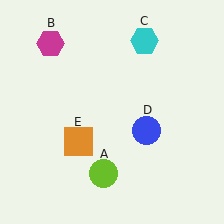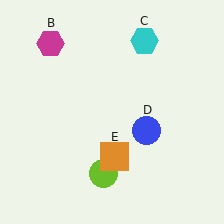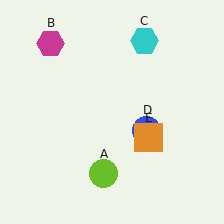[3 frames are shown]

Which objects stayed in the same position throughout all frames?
Lime circle (object A) and magenta hexagon (object B) and cyan hexagon (object C) and blue circle (object D) remained stationary.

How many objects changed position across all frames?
1 object changed position: orange square (object E).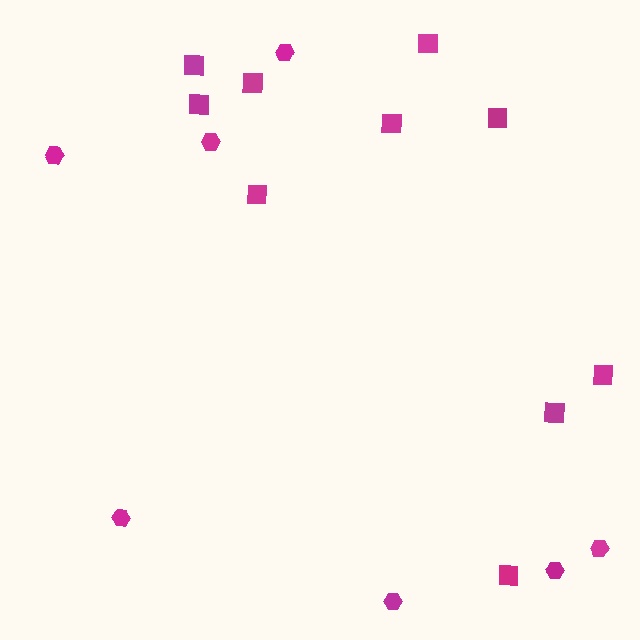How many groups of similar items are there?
There are 2 groups: one group of squares (10) and one group of hexagons (7).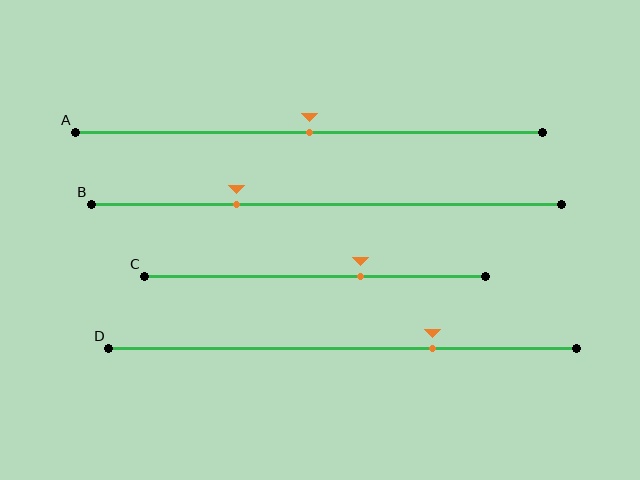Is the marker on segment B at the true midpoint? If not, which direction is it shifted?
No, the marker on segment B is shifted to the left by about 19% of the segment length.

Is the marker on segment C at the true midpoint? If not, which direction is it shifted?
No, the marker on segment C is shifted to the right by about 13% of the segment length.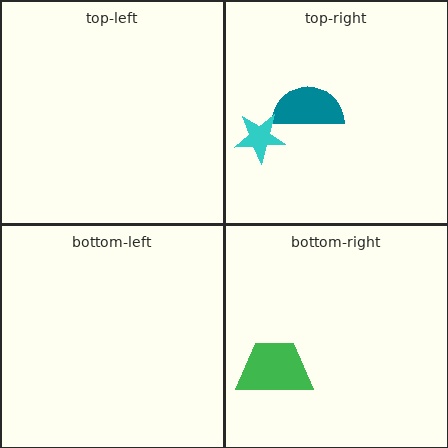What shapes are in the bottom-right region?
The green trapezoid.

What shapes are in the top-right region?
The teal semicircle, the cyan star.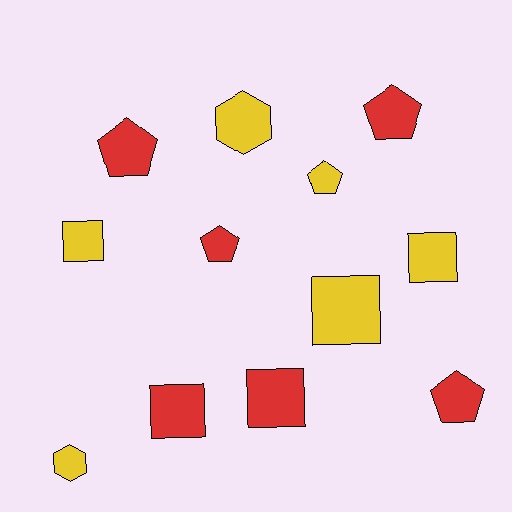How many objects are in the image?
There are 12 objects.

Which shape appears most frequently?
Pentagon, with 5 objects.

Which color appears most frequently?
Red, with 6 objects.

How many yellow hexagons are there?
There are 2 yellow hexagons.